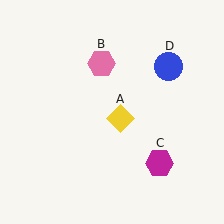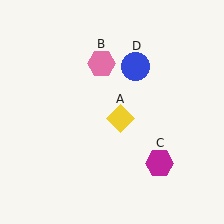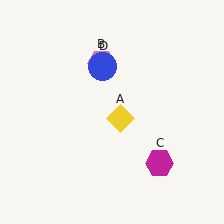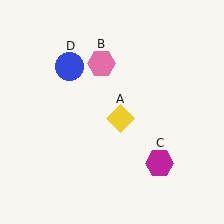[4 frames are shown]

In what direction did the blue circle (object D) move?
The blue circle (object D) moved left.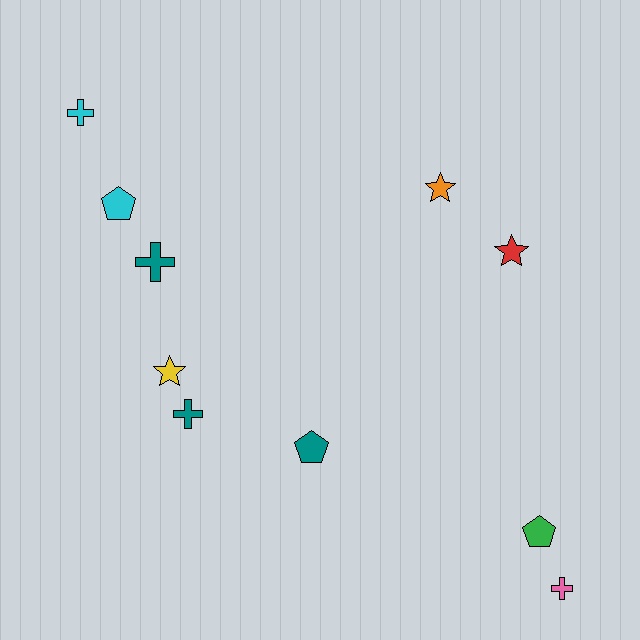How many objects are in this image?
There are 10 objects.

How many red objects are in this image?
There is 1 red object.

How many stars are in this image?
There are 3 stars.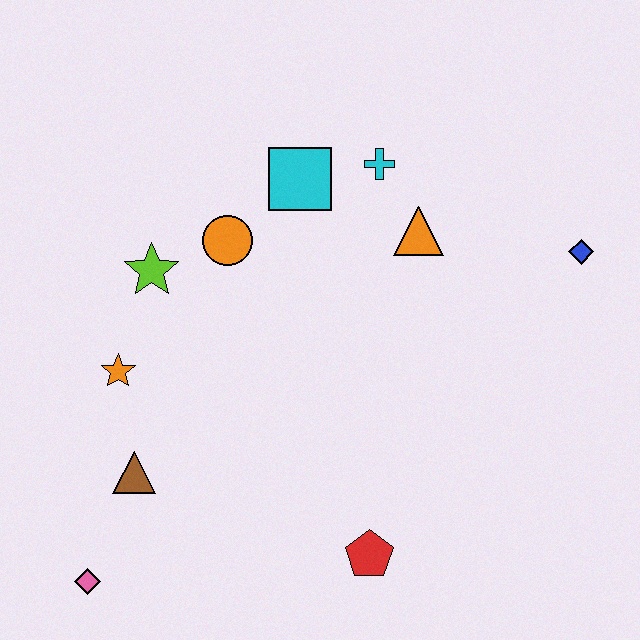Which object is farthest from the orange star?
The blue diamond is farthest from the orange star.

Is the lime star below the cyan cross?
Yes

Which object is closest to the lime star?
The orange circle is closest to the lime star.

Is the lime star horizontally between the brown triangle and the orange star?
No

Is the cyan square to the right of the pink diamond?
Yes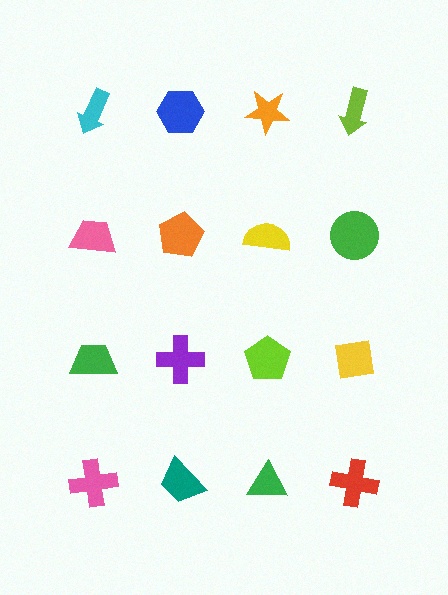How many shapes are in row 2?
4 shapes.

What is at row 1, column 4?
A lime arrow.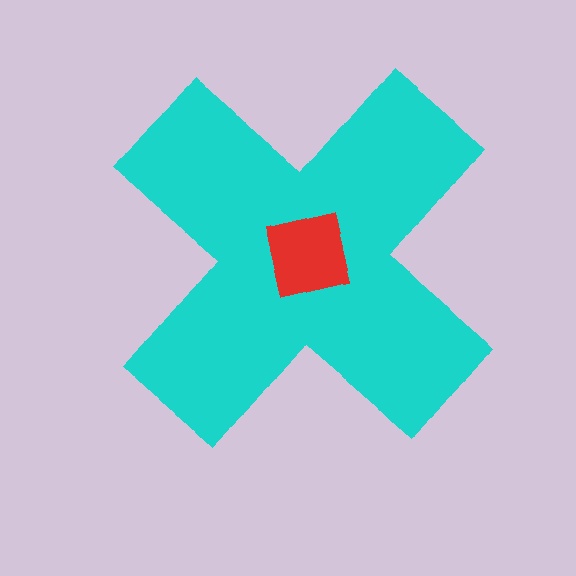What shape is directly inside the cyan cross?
The red square.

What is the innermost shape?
The red square.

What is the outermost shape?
The cyan cross.